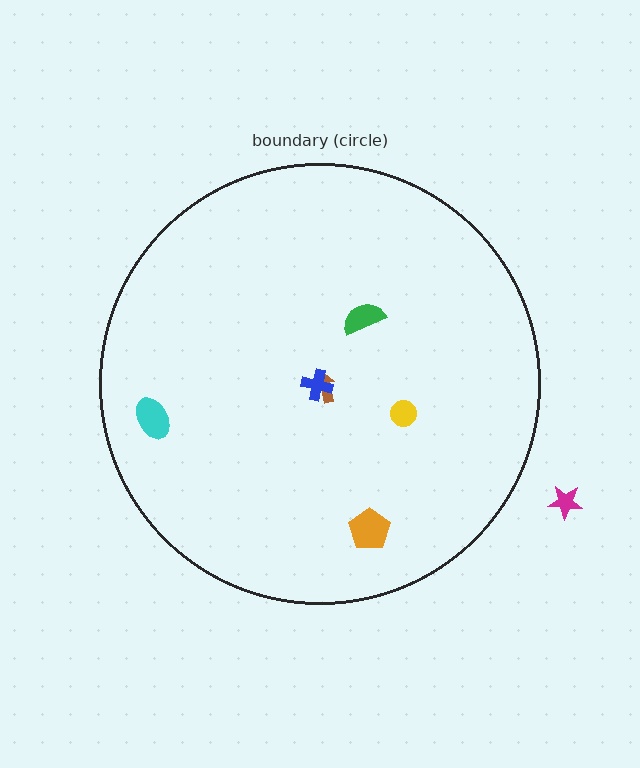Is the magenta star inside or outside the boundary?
Outside.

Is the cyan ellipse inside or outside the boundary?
Inside.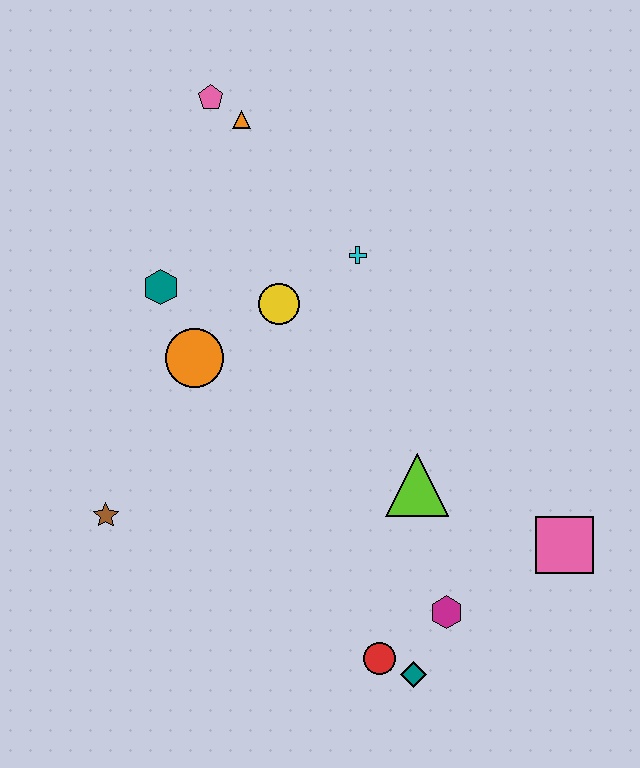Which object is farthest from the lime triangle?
The pink pentagon is farthest from the lime triangle.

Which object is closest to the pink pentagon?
The orange triangle is closest to the pink pentagon.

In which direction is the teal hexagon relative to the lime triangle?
The teal hexagon is to the left of the lime triangle.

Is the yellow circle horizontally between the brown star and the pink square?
Yes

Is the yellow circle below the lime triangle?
No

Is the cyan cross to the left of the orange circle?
No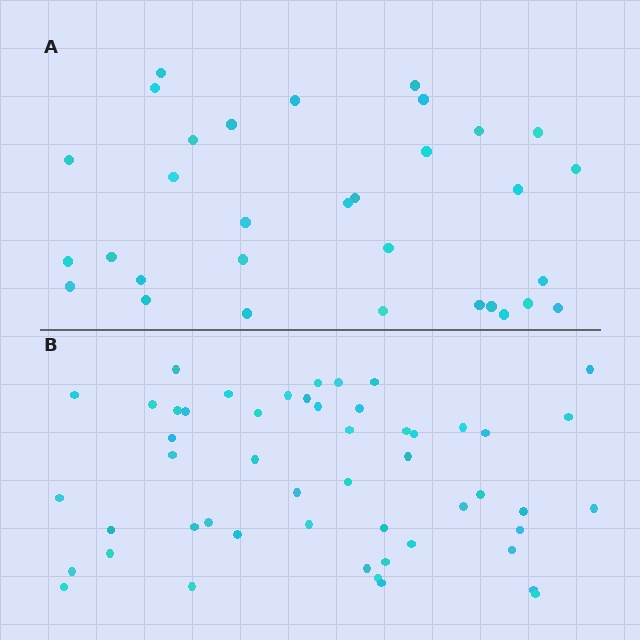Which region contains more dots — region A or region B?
Region B (the bottom region) has more dots.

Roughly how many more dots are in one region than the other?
Region B has approximately 20 more dots than region A.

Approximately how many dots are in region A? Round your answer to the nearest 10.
About 30 dots. (The exact count is 32, which rounds to 30.)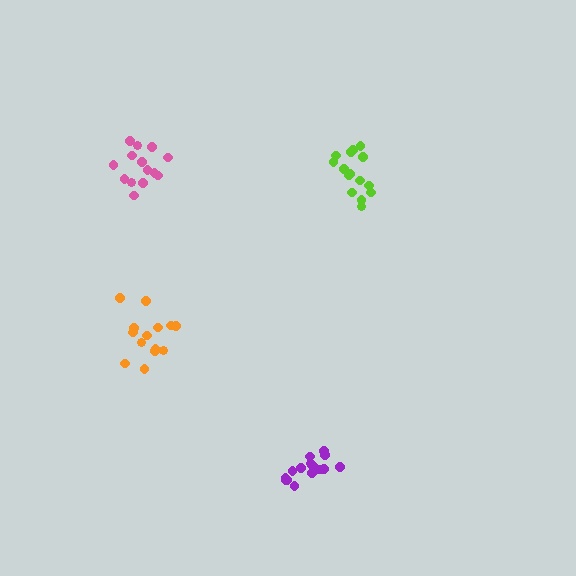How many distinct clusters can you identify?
There are 4 distinct clusters.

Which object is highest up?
The pink cluster is topmost.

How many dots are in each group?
Group 1: 15 dots, Group 2: 14 dots, Group 3: 14 dots, Group 4: 16 dots (59 total).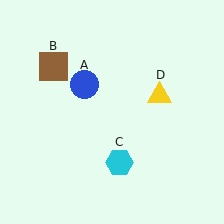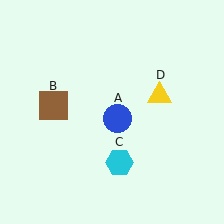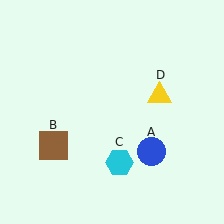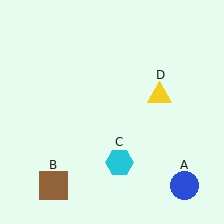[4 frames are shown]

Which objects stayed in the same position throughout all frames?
Cyan hexagon (object C) and yellow triangle (object D) remained stationary.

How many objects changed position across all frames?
2 objects changed position: blue circle (object A), brown square (object B).